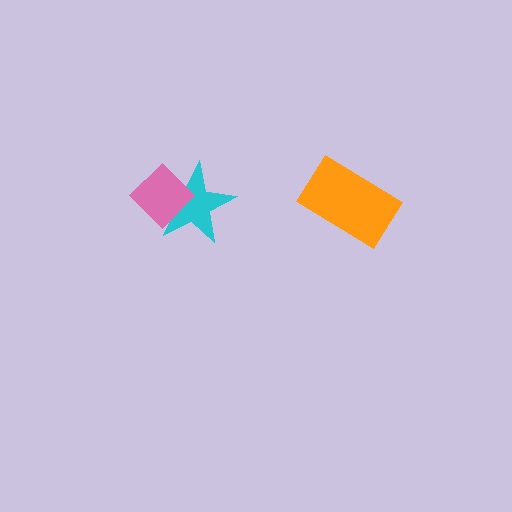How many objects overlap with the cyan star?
1 object overlaps with the cyan star.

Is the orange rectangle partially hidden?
No, no other shape covers it.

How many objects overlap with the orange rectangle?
0 objects overlap with the orange rectangle.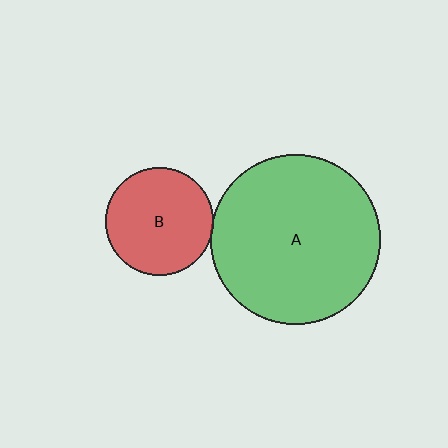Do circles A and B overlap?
Yes.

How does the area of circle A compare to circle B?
Approximately 2.5 times.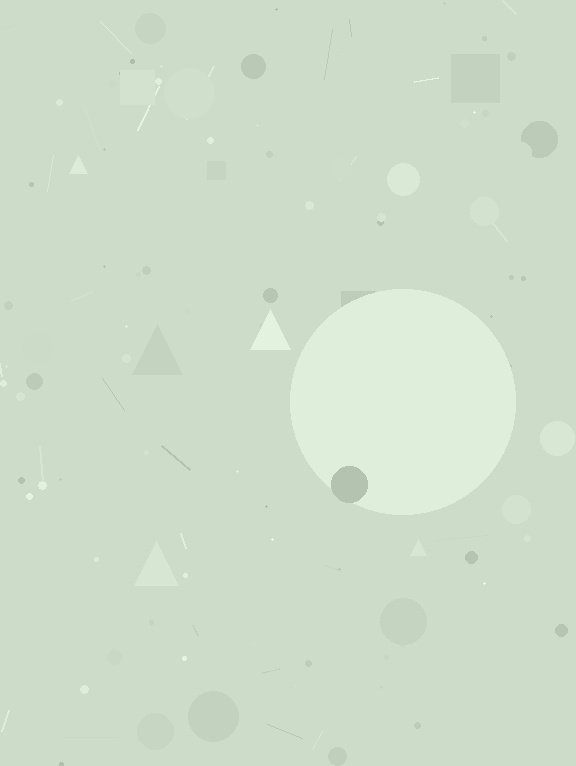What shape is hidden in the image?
A circle is hidden in the image.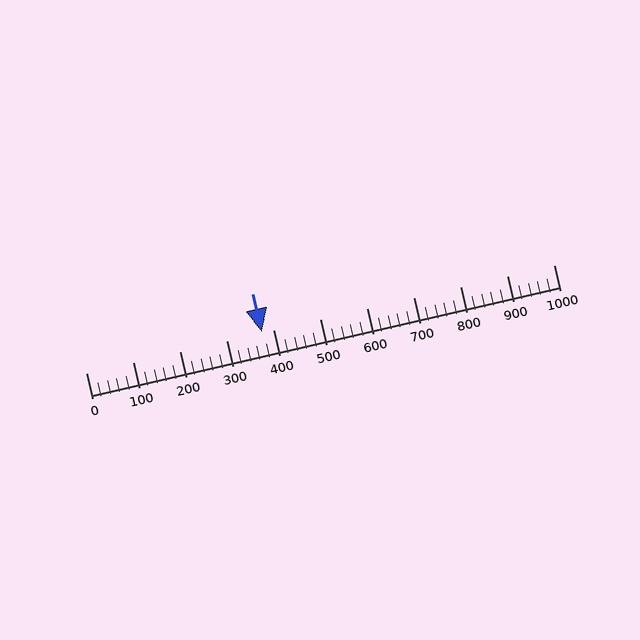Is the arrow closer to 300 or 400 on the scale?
The arrow is closer to 400.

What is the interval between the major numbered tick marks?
The major tick marks are spaced 100 units apart.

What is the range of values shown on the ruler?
The ruler shows values from 0 to 1000.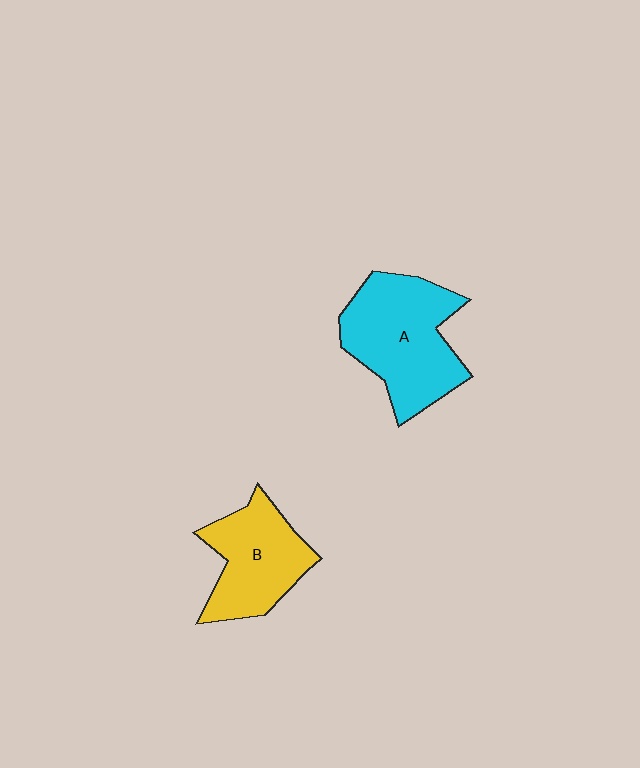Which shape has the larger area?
Shape A (cyan).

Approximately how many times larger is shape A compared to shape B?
Approximately 1.3 times.